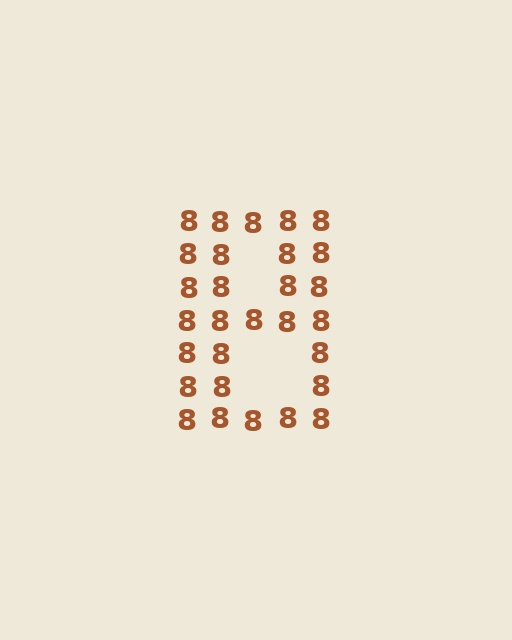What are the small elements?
The small elements are digit 8's.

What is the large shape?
The large shape is the digit 8.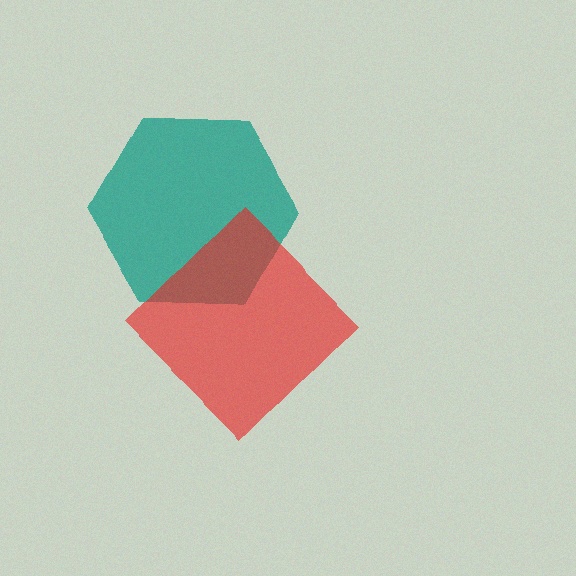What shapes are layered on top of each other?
The layered shapes are: a teal hexagon, a red diamond.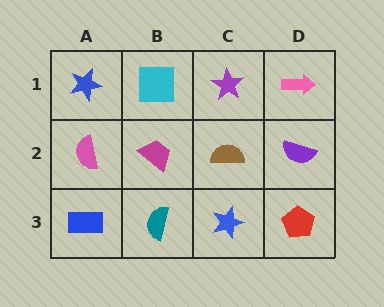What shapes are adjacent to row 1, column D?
A purple semicircle (row 2, column D), a purple star (row 1, column C).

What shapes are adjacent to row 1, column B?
A magenta trapezoid (row 2, column B), a blue star (row 1, column A), a purple star (row 1, column C).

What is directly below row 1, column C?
A brown semicircle.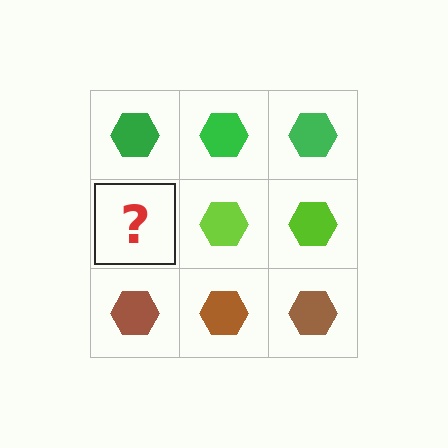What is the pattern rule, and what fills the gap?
The rule is that each row has a consistent color. The gap should be filled with a lime hexagon.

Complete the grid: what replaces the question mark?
The question mark should be replaced with a lime hexagon.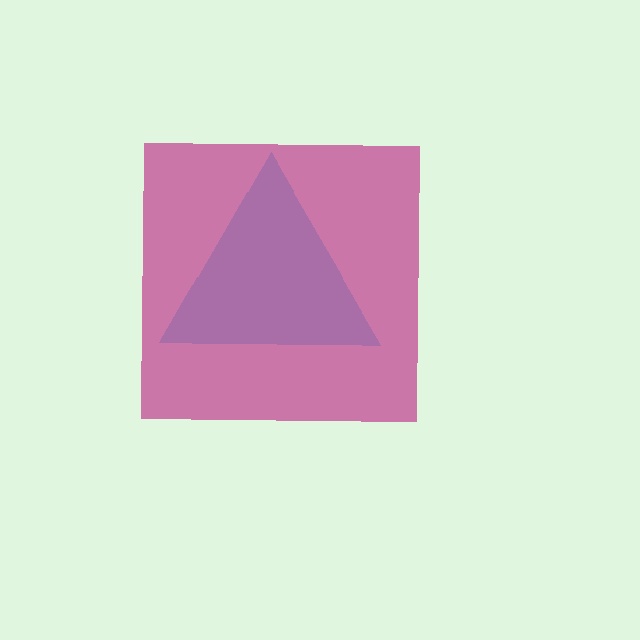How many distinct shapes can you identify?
There are 2 distinct shapes: a cyan triangle, a magenta square.